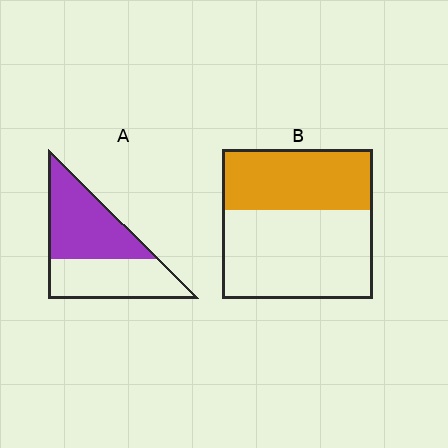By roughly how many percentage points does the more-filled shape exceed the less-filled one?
By roughly 15 percentage points (A over B).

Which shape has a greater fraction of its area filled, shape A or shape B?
Shape A.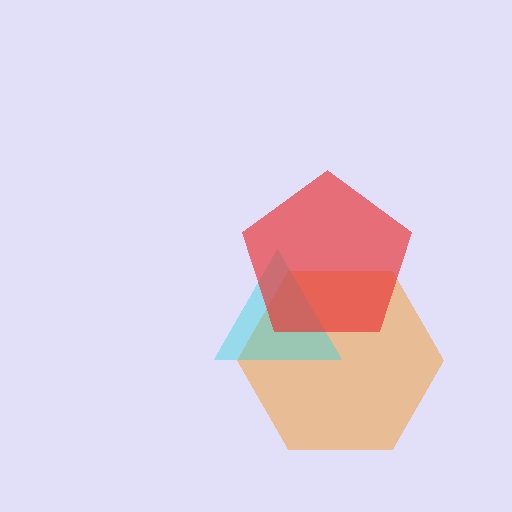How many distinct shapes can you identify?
There are 3 distinct shapes: an orange hexagon, a cyan triangle, a red pentagon.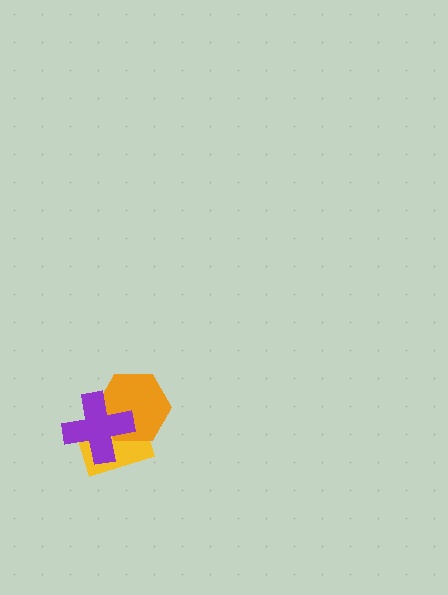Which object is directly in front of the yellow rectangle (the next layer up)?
The orange hexagon is directly in front of the yellow rectangle.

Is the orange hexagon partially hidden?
Yes, it is partially covered by another shape.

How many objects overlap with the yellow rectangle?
2 objects overlap with the yellow rectangle.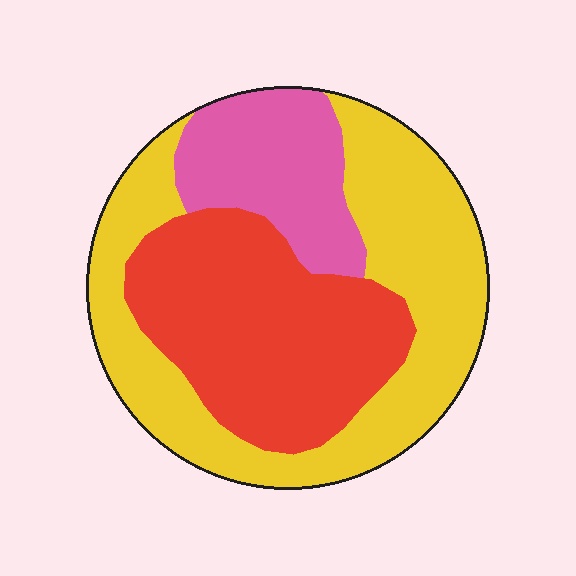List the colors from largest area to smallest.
From largest to smallest: yellow, red, pink.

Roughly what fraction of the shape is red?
Red covers about 35% of the shape.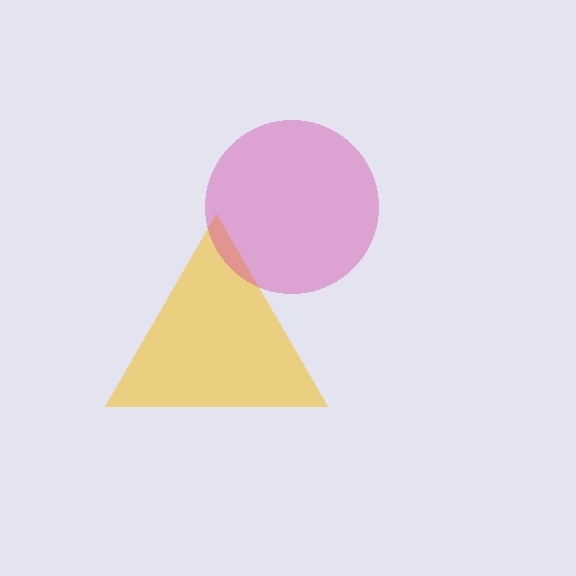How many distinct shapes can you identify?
There are 2 distinct shapes: a yellow triangle, a magenta circle.